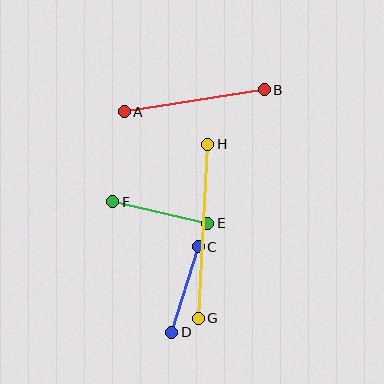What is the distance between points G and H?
The distance is approximately 175 pixels.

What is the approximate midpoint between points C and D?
The midpoint is at approximately (185, 290) pixels.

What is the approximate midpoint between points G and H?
The midpoint is at approximately (203, 231) pixels.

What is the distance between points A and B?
The distance is approximately 142 pixels.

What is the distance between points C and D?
The distance is approximately 89 pixels.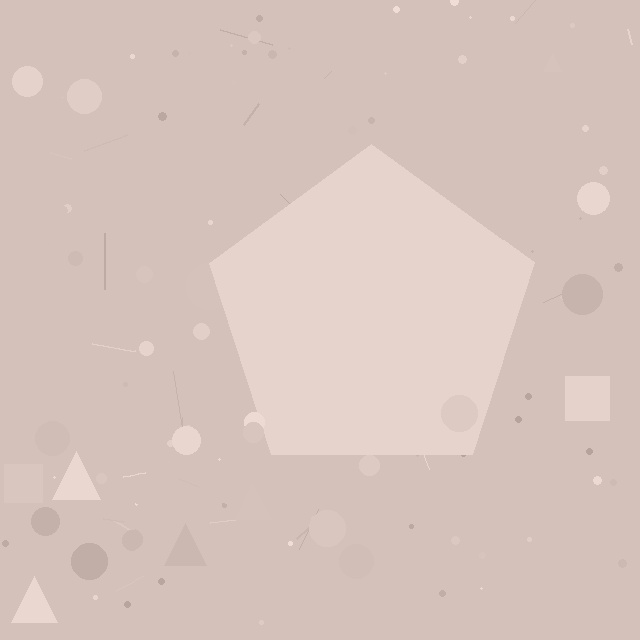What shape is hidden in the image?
A pentagon is hidden in the image.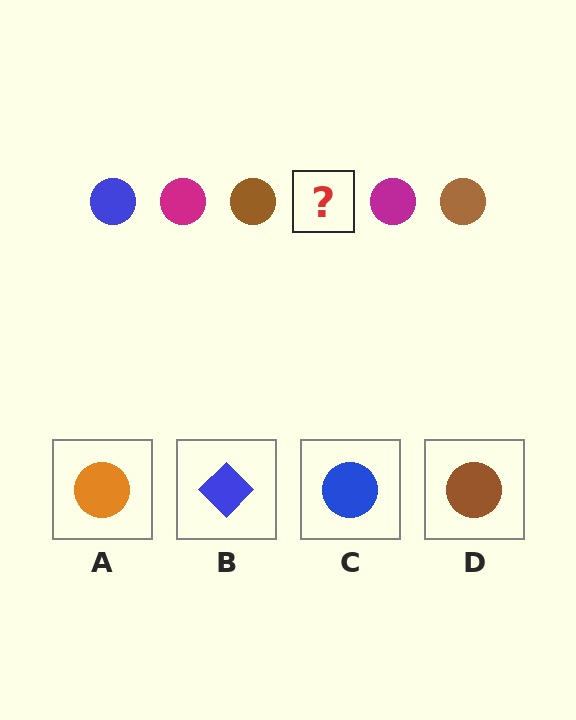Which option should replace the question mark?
Option C.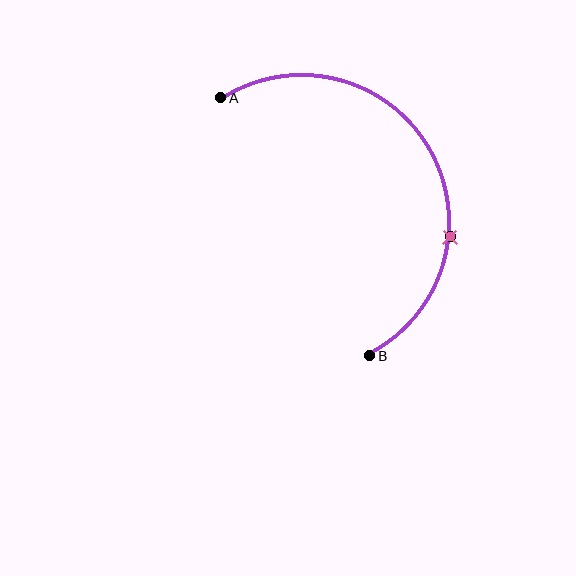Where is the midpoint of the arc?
The arc midpoint is the point on the curve farthest from the straight line joining A and B. It sits to the right of that line.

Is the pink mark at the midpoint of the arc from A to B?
No. The pink mark lies on the arc but is closer to endpoint B. The arc midpoint would be at the point on the curve equidistant along the arc from both A and B.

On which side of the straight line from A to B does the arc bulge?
The arc bulges to the right of the straight line connecting A and B.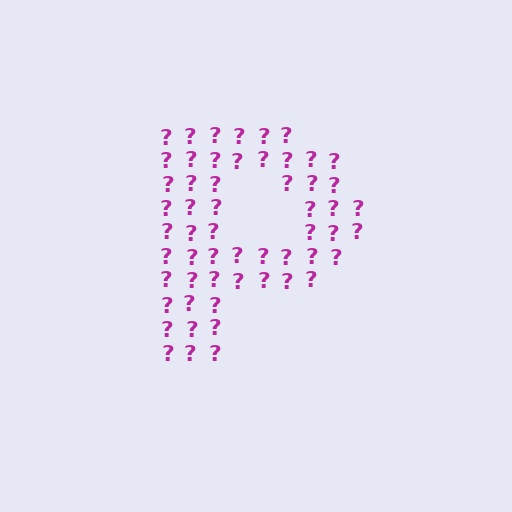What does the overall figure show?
The overall figure shows the letter P.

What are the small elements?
The small elements are question marks.